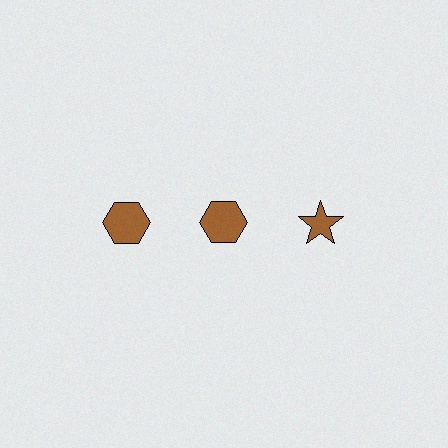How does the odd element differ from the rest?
It has a different shape: star instead of hexagon.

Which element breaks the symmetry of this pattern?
The brown star in the top row, center column breaks the symmetry. All other shapes are brown hexagons.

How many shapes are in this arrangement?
There are 3 shapes arranged in a grid pattern.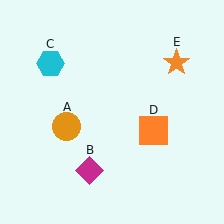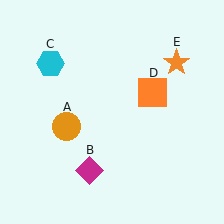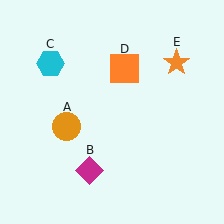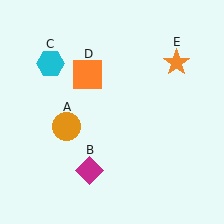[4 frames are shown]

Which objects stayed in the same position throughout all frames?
Orange circle (object A) and magenta diamond (object B) and cyan hexagon (object C) and orange star (object E) remained stationary.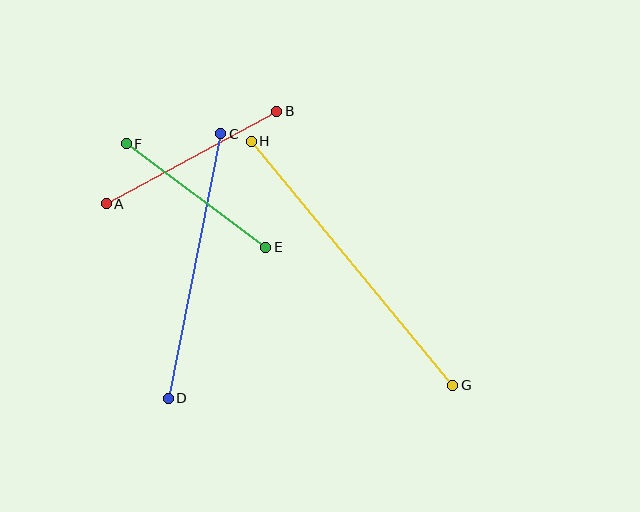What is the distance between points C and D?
The distance is approximately 270 pixels.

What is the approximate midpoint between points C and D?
The midpoint is at approximately (194, 266) pixels.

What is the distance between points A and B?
The distance is approximately 194 pixels.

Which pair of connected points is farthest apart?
Points G and H are farthest apart.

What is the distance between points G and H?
The distance is approximately 316 pixels.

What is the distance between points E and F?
The distance is approximately 174 pixels.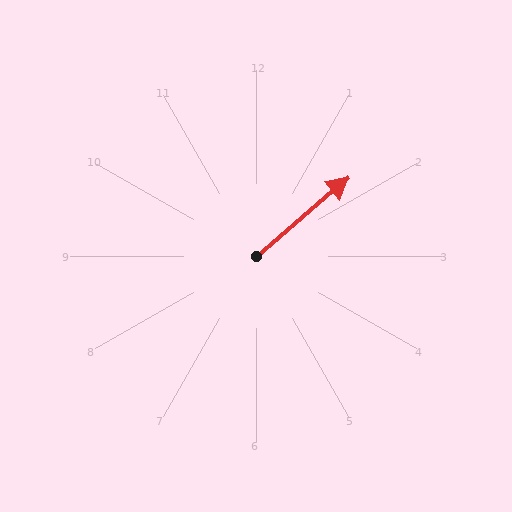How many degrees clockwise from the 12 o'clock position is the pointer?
Approximately 50 degrees.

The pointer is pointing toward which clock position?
Roughly 2 o'clock.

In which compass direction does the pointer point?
Northeast.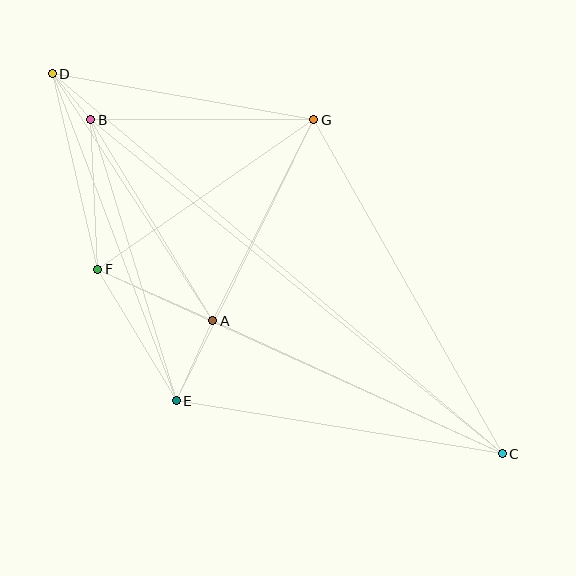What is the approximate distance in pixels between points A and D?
The distance between A and D is approximately 295 pixels.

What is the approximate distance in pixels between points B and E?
The distance between B and E is approximately 294 pixels.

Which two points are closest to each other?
Points B and D are closest to each other.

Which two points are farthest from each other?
Points C and D are farthest from each other.